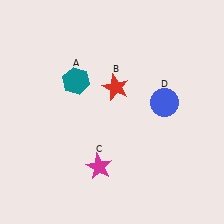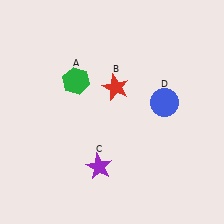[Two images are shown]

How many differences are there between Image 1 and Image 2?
There are 2 differences between the two images.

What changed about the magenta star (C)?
In Image 1, C is magenta. In Image 2, it changed to purple.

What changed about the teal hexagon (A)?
In Image 1, A is teal. In Image 2, it changed to green.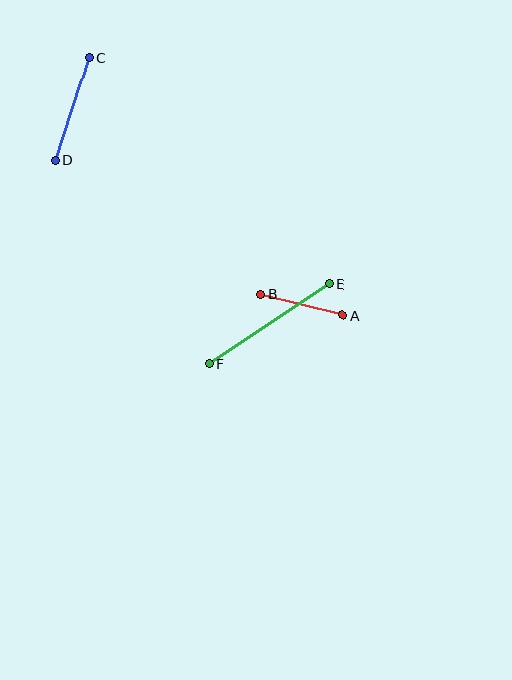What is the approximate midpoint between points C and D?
The midpoint is at approximately (72, 109) pixels.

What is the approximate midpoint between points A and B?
The midpoint is at approximately (302, 305) pixels.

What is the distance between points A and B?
The distance is approximately 85 pixels.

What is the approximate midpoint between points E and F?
The midpoint is at approximately (269, 324) pixels.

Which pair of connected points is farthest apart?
Points E and F are farthest apart.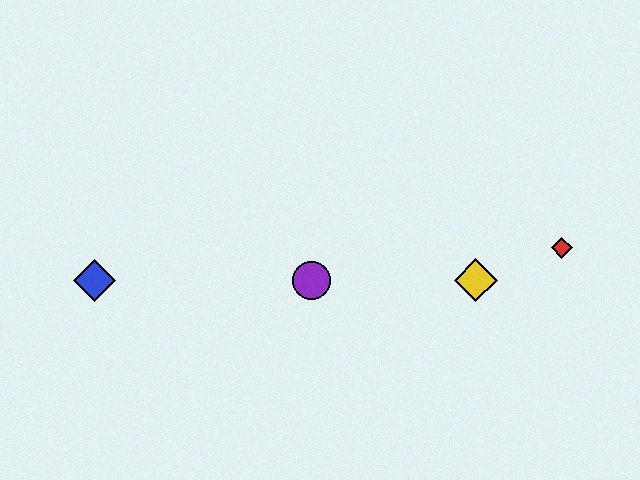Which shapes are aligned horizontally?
The blue diamond, the green star, the yellow diamond, the purple circle are aligned horizontally.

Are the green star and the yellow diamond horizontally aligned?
Yes, both are at y≈280.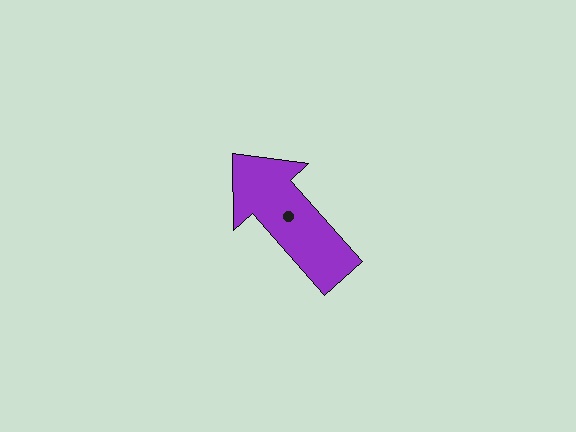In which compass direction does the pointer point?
Northwest.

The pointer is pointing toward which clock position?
Roughly 11 o'clock.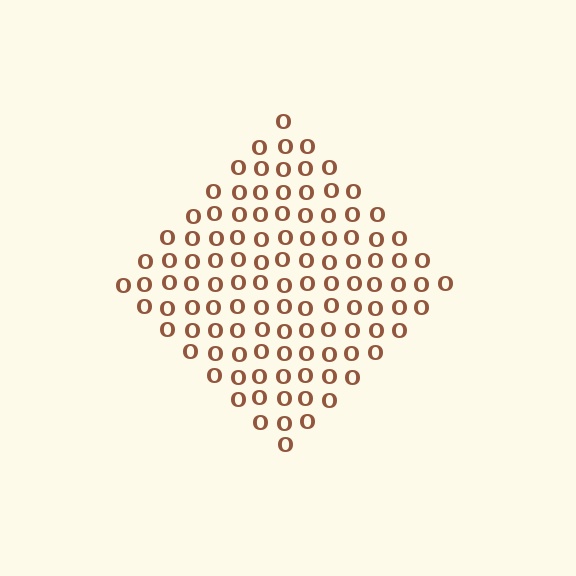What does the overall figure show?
The overall figure shows a diamond.